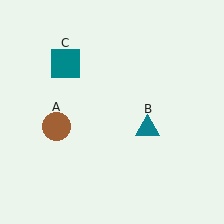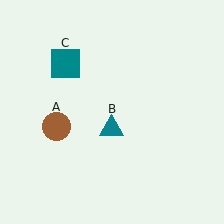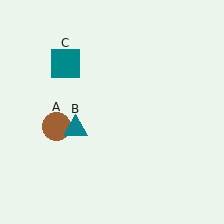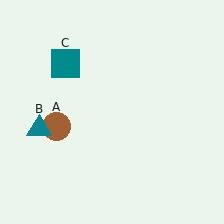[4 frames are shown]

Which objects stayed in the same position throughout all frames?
Brown circle (object A) and teal square (object C) remained stationary.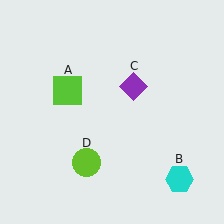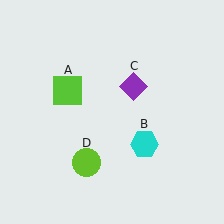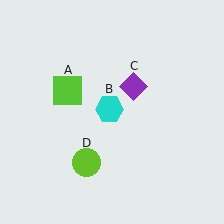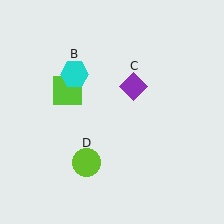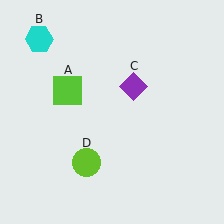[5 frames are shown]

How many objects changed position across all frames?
1 object changed position: cyan hexagon (object B).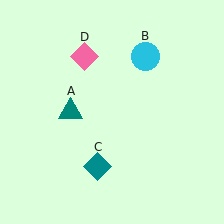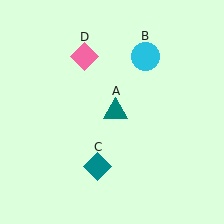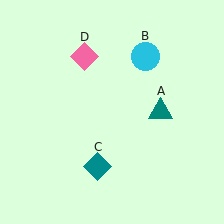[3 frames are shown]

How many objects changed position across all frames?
1 object changed position: teal triangle (object A).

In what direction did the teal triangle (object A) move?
The teal triangle (object A) moved right.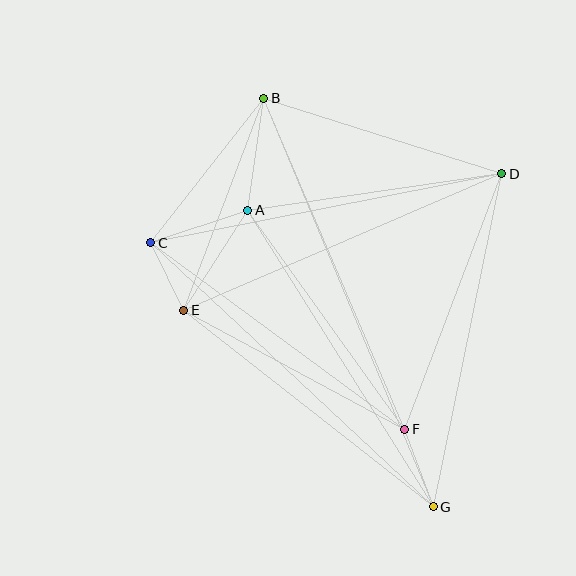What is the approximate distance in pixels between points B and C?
The distance between B and C is approximately 184 pixels.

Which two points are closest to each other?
Points C and E are closest to each other.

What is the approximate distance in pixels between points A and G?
The distance between A and G is approximately 350 pixels.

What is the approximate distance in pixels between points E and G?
The distance between E and G is approximately 318 pixels.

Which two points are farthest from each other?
Points B and G are farthest from each other.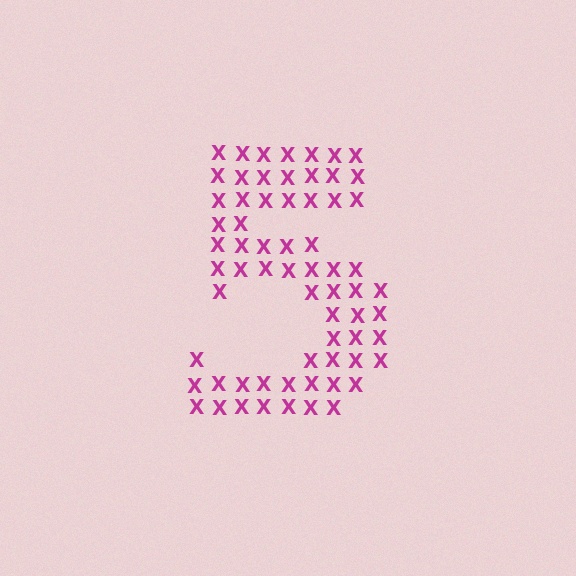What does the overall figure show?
The overall figure shows the digit 5.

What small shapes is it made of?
It is made of small letter X's.